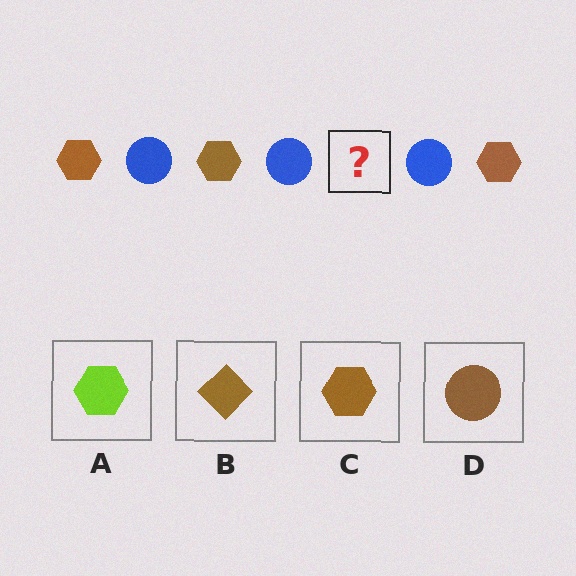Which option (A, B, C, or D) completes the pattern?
C.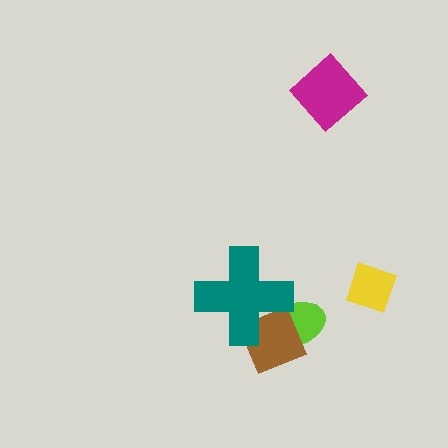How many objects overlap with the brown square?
2 objects overlap with the brown square.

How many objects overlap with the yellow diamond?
0 objects overlap with the yellow diamond.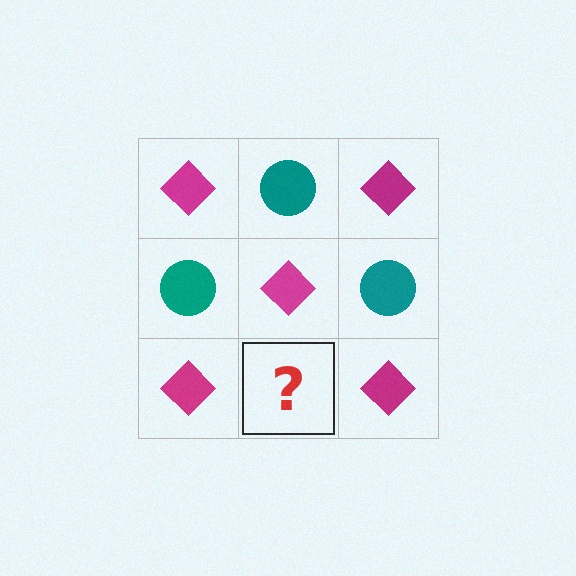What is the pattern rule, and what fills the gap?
The rule is that it alternates magenta diamond and teal circle in a checkerboard pattern. The gap should be filled with a teal circle.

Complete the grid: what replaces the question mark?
The question mark should be replaced with a teal circle.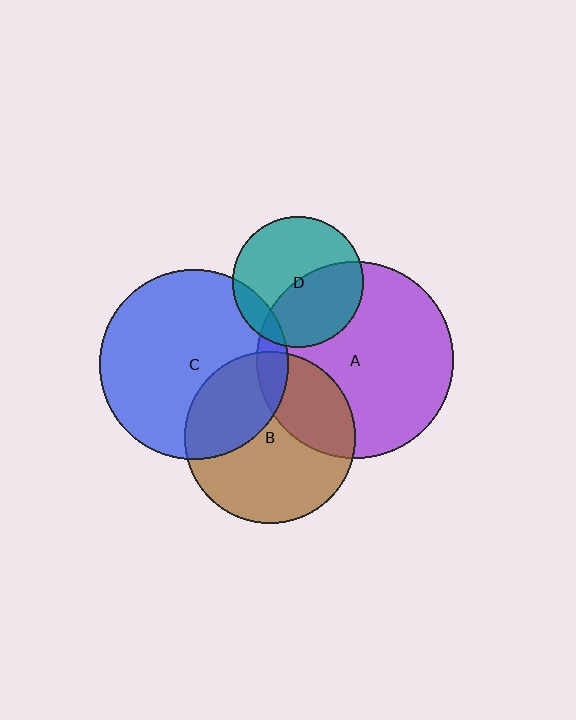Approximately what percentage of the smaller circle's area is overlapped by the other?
Approximately 10%.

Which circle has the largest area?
Circle A (purple).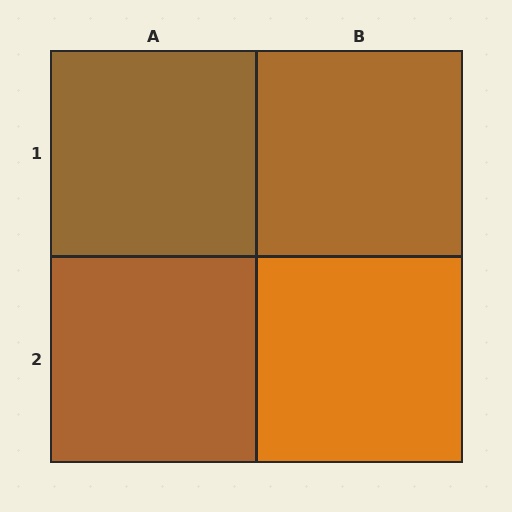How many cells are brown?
3 cells are brown.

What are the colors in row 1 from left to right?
Brown, brown.